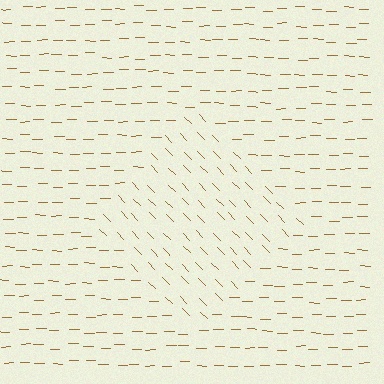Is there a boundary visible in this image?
Yes, there is a texture boundary formed by a change in line orientation.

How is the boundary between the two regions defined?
The boundary is defined purely by a change in line orientation (approximately 45 degrees difference). All lines are the same color and thickness.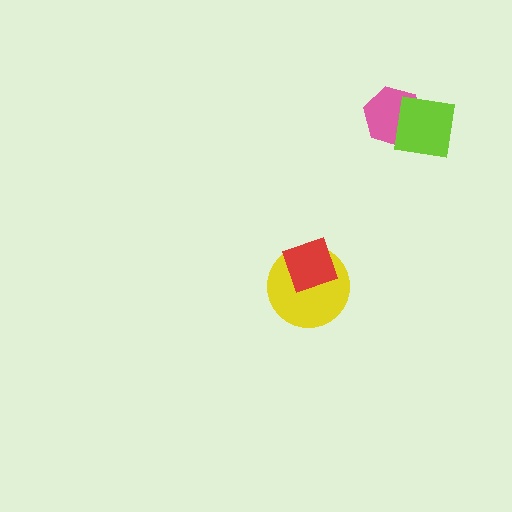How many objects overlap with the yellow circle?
1 object overlaps with the yellow circle.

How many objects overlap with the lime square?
1 object overlaps with the lime square.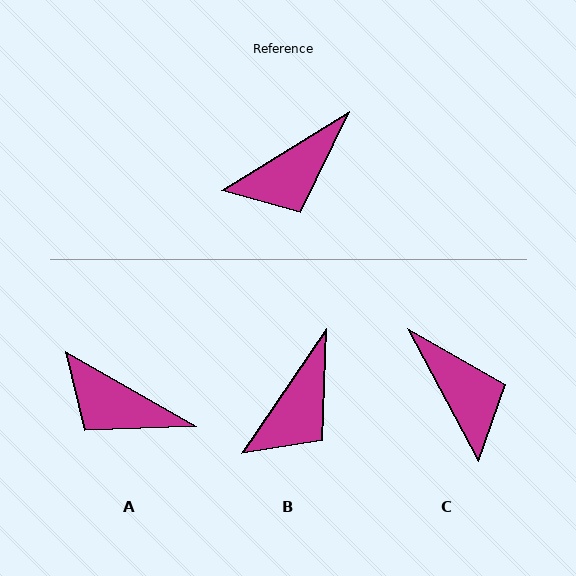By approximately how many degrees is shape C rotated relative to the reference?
Approximately 86 degrees counter-clockwise.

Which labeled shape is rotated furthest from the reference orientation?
C, about 86 degrees away.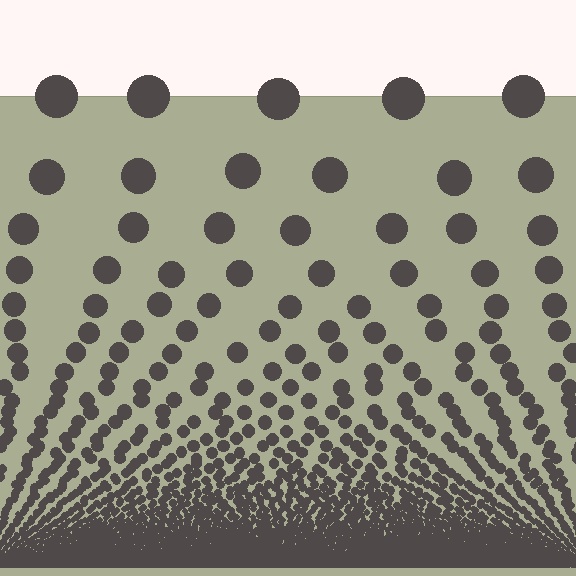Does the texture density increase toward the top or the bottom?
Density increases toward the bottom.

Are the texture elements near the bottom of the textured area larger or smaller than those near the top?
Smaller. The gradient is inverted — elements near the bottom are smaller and denser.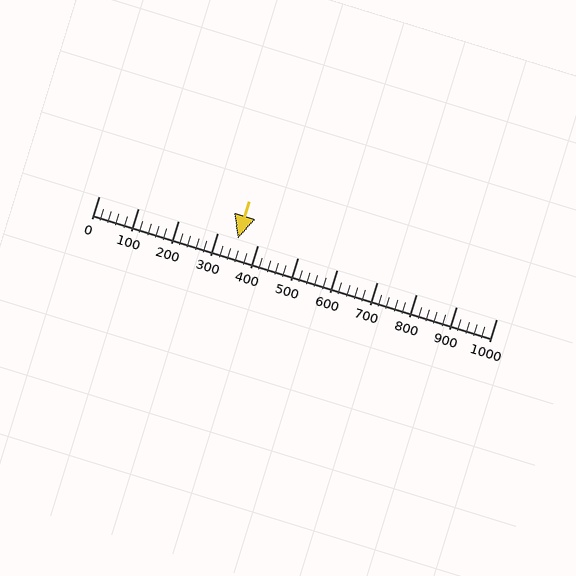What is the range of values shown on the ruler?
The ruler shows values from 0 to 1000.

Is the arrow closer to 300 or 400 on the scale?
The arrow is closer to 400.